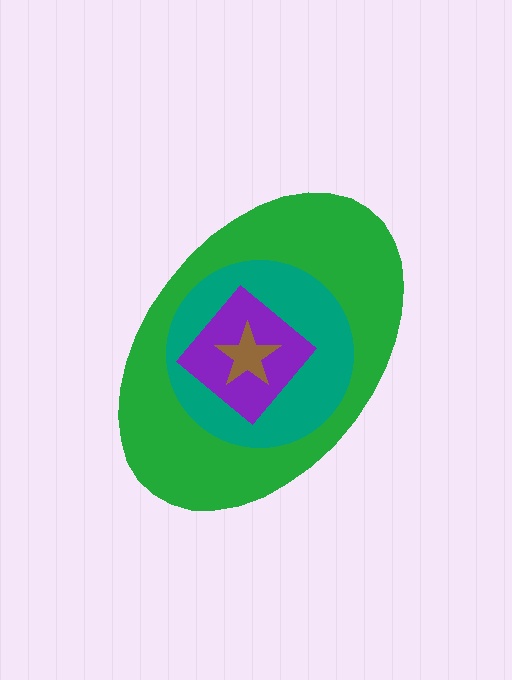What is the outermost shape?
The green ellipse.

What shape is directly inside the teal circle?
The purple diamond.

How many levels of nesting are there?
4.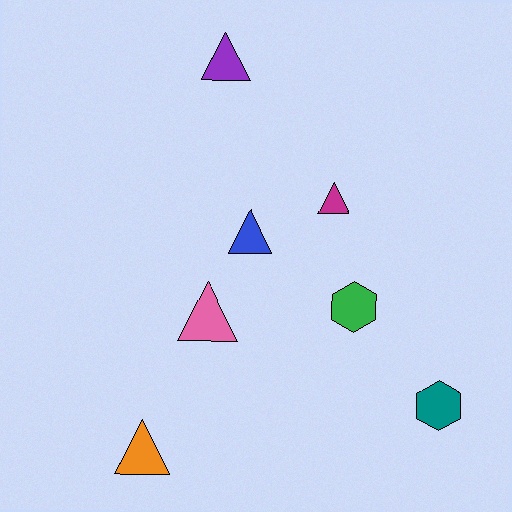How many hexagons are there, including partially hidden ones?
There are 2 hexagons.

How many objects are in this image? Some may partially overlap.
There are 7 objects.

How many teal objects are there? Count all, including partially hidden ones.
There is 1 teal object.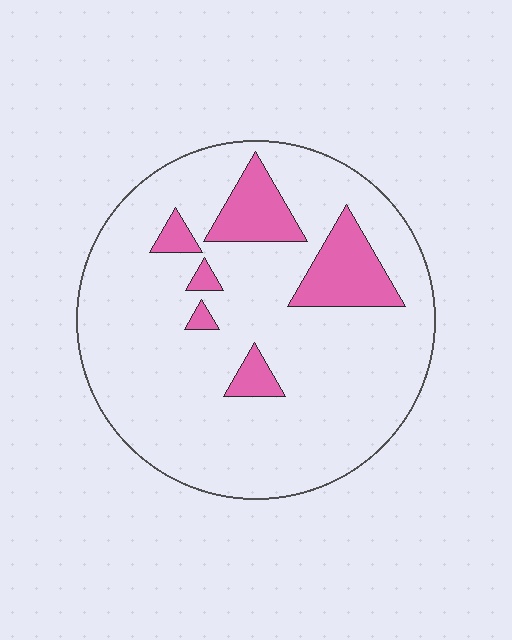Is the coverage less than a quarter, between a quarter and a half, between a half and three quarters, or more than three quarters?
Less than a quarter.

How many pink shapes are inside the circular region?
6.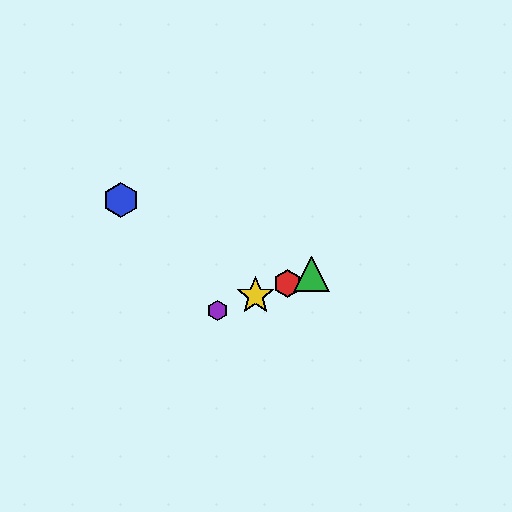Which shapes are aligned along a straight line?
The red hexagon, the green triangle, the yellow star, the purple hexagon are aligned along a straight line.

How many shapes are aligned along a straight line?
4 shapes (the red hexagon, the green triangle, the yellow star, the purple hexagon) are aligned along a straight line.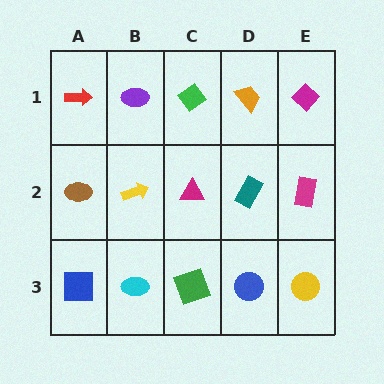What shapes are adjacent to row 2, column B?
A purple ellipse (row 1, column B), a cyan ellipse (row 3, column B), a brown ellipse (row 2, column A), a magenta triangle (row 2, column C).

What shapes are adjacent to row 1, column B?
A yellow arrow (row 2, column B), a red arrow (row 1, column A), a green diamond (row 1, column C).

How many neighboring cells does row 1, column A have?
2.